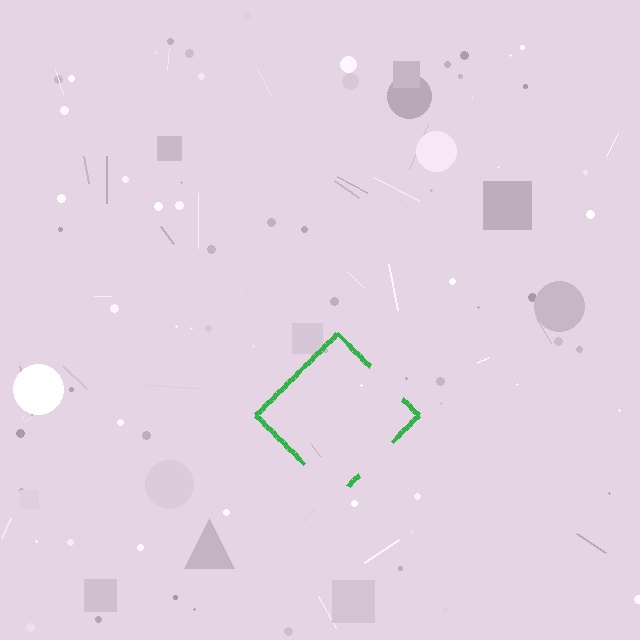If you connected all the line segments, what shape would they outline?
They would outline a diamond.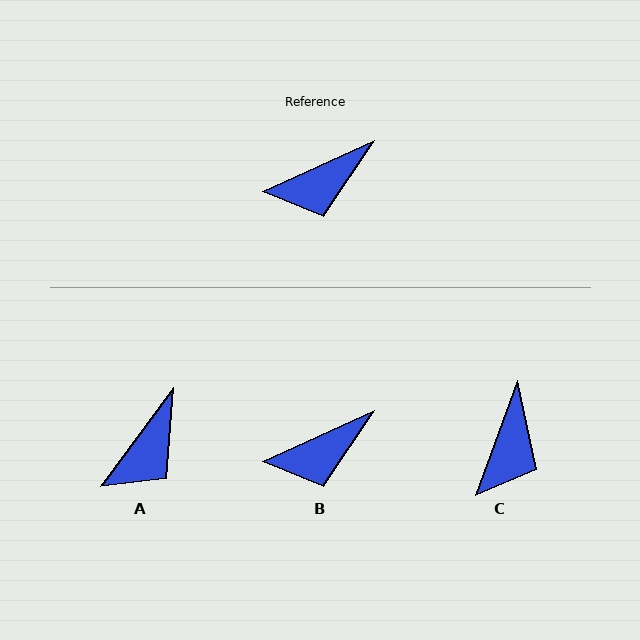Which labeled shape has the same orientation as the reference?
B.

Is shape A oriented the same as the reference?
No, it is off by about 29 degrees.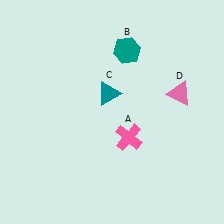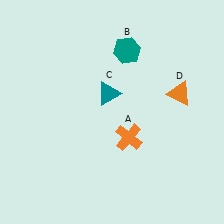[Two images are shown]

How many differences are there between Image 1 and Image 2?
There are 2 differences between the two images.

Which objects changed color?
A changed from pink to orange. D changed from pink to orange.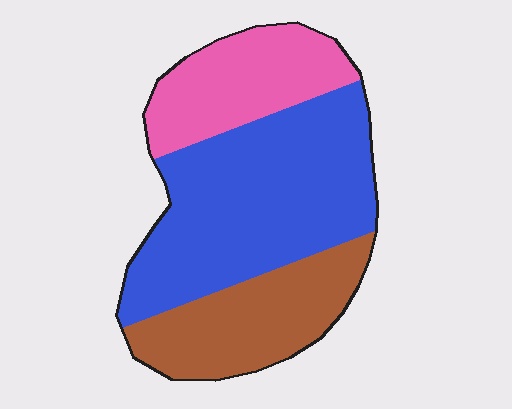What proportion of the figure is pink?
Pink takes up between a sixth and a third of the figure.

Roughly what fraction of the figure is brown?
Brown covers about 25% of the figure.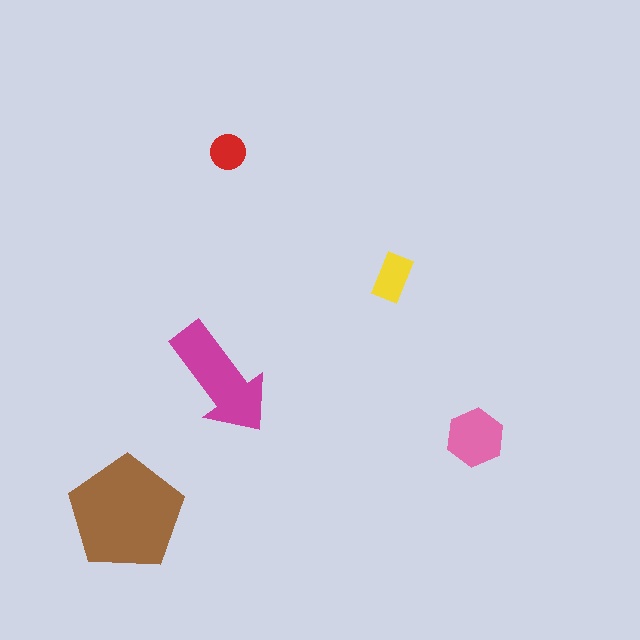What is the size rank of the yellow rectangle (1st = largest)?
4th.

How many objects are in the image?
There are 5 objects in the image.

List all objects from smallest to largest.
The red circle, the yellow rectangle, the pink hexagon, the magenta arrow, the brown pentagon.